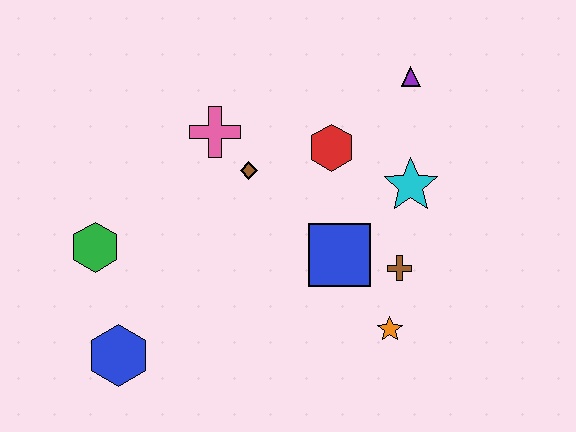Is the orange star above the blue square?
No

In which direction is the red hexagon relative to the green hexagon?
The red hexagon is to the right of the green hexagon.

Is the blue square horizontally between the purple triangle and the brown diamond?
Yes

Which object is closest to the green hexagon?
The blue hexagon is closest to the green hexagon.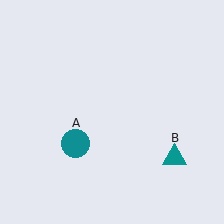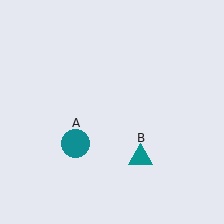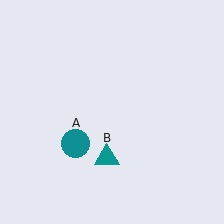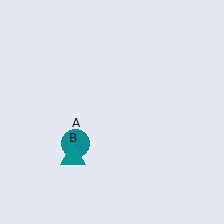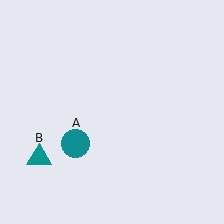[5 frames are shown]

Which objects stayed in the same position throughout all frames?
Teal circle (object A) remained stationary.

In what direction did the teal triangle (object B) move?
The teal triangle (object B) moved left.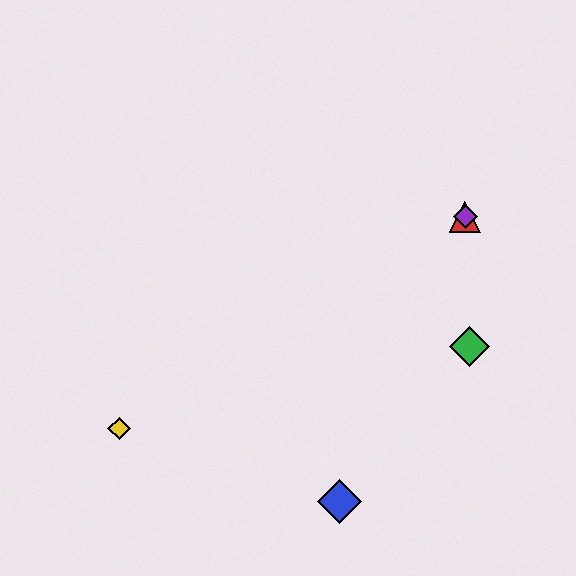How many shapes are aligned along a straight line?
3 shapes (the red triangle, the yellow diamond, the purple diamond) are aligned along a straight line.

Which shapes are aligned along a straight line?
The red triangle, the yellow diamond, the purple diamond are aligned along a straight line.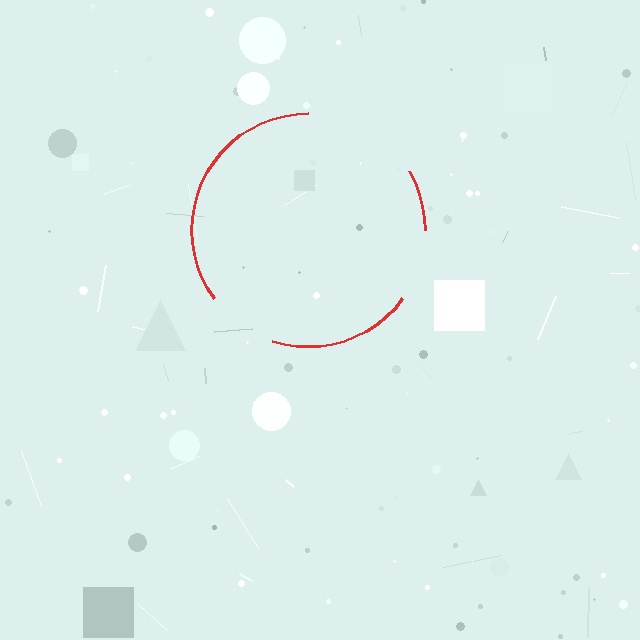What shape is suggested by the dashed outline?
The dashed outline suggests a circle.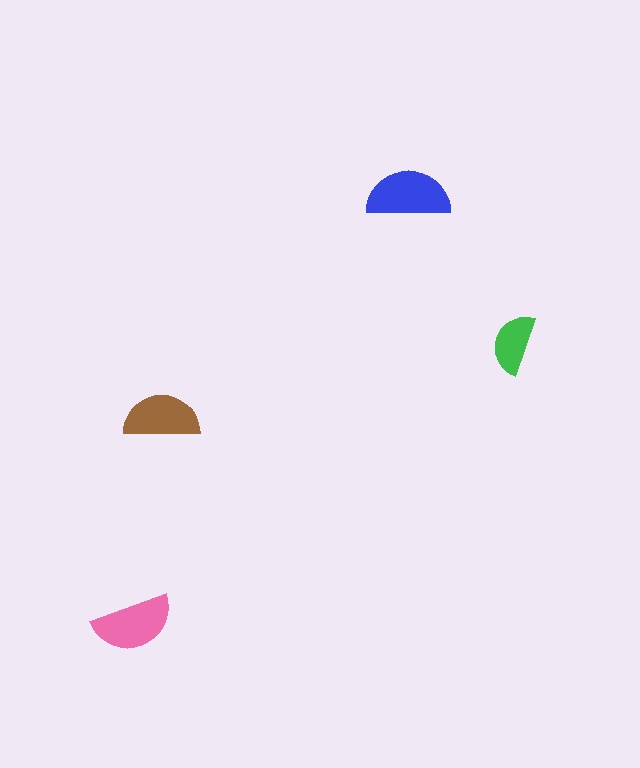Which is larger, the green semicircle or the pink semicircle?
The pink one.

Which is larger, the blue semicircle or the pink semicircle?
The blue one.